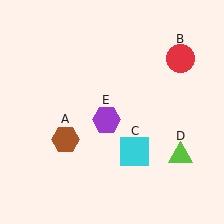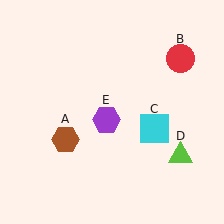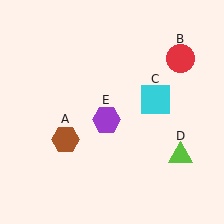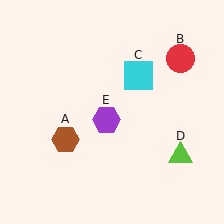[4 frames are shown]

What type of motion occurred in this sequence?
The cyan square (object C) rotated counterclockwise around the center of the scene.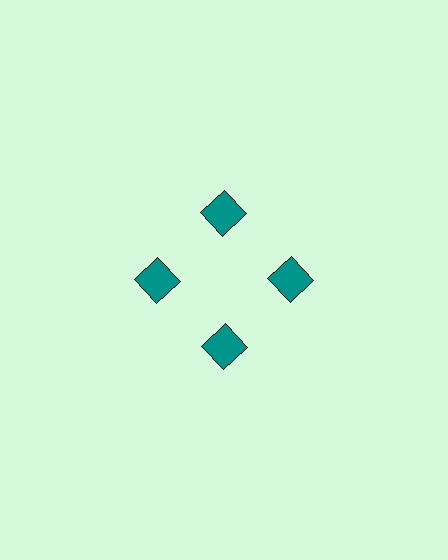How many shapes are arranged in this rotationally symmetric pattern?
There are 4 shapes, arranged in 4 groups of 1.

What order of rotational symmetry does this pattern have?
This pattern has 4-fold rotational symmetry.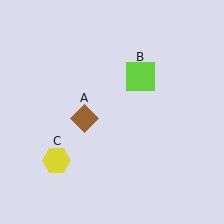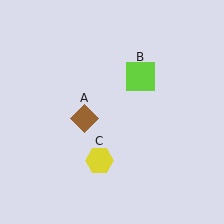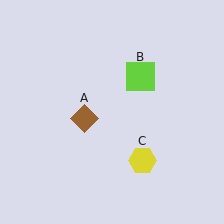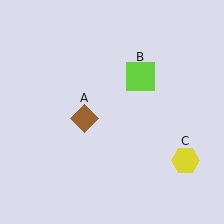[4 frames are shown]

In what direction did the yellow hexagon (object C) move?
The yellow hexagon (object C) moved right.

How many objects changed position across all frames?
1 object changed position: yellow hexagon (object C).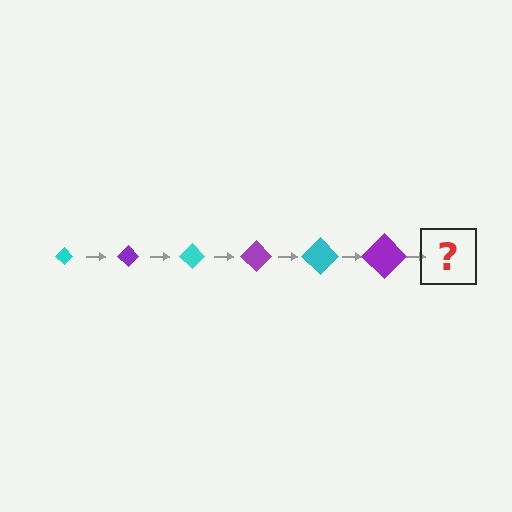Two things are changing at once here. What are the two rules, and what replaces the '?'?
The two rules are that the diamond grows larger each step and the color cycles through cyan and purple. The '?' should be a cyan diamond, larger than the previous one.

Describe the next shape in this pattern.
It should be a cyan diamond, larger than the previous one.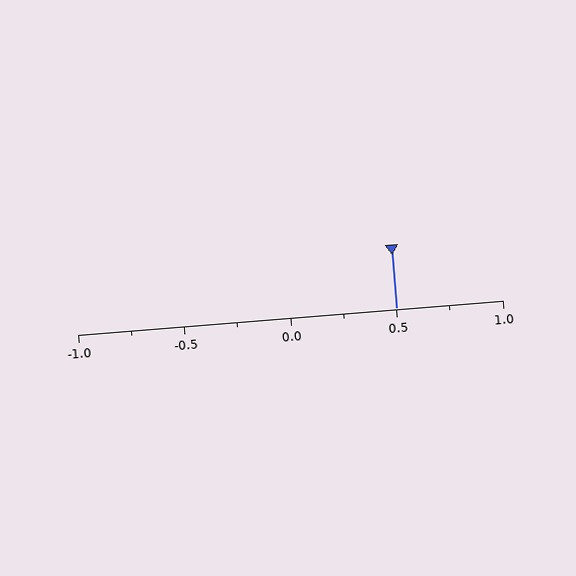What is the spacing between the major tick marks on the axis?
The major ticks are spaced 0.5 apart.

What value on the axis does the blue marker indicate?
The marker indicates approximately 0.5.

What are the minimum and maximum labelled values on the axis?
The axis runs from -1.0 to 1.0.